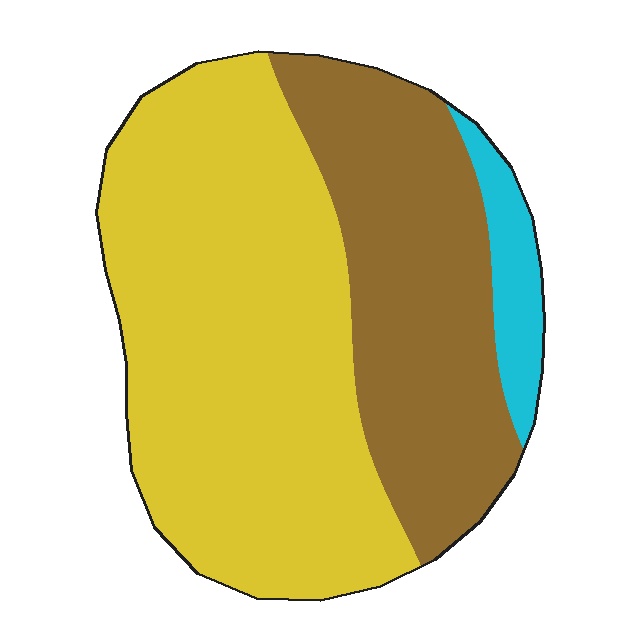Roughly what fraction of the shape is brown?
Brown covers about 35% of the shape.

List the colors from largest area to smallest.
From largest to smallest: yellow, brown, cyan.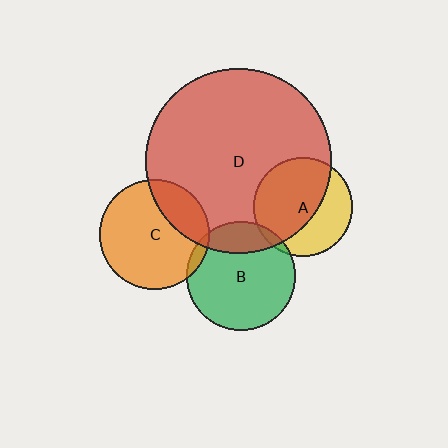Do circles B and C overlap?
Yes.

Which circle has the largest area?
Circle D (red).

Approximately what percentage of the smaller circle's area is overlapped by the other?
Approximately 5%.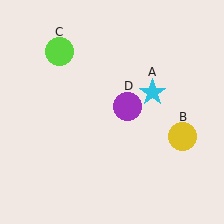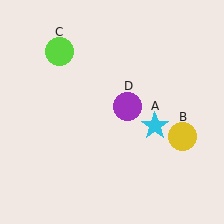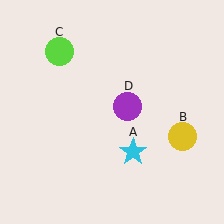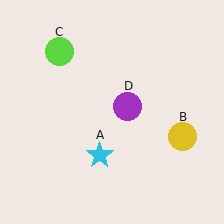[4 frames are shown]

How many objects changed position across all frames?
1 object changed position: cyan star (object A).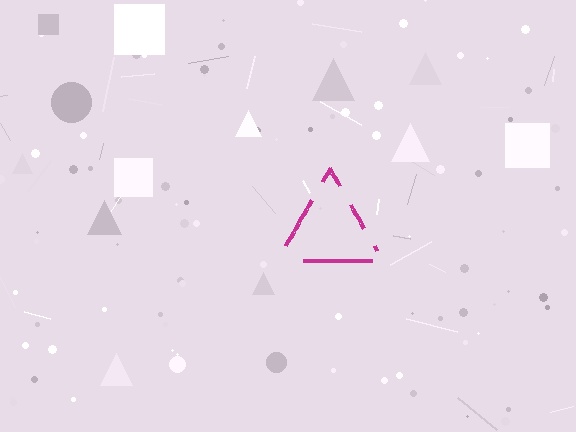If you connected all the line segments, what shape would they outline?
They would outline a triangle.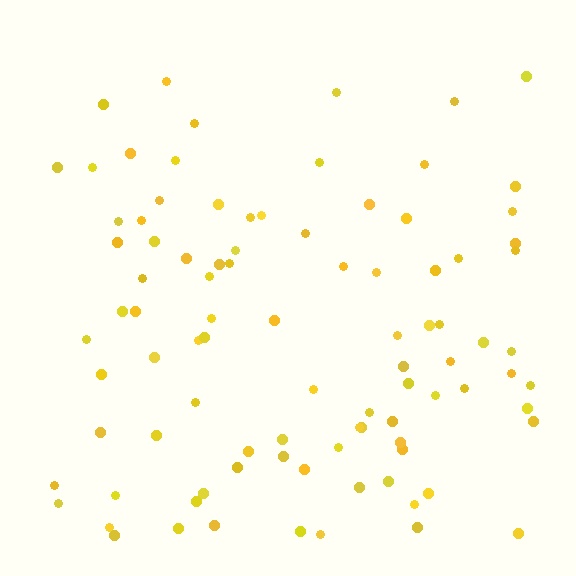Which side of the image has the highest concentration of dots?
The bottom.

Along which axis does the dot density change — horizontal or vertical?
Vertical.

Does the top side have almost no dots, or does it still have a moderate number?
Still a moderate number, just noticeably fewer than the bottom.